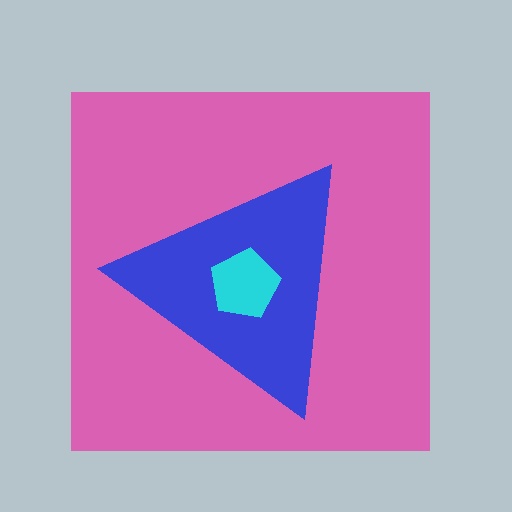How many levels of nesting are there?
3.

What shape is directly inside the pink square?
The blue triangle.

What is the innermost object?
The cyan pentagon.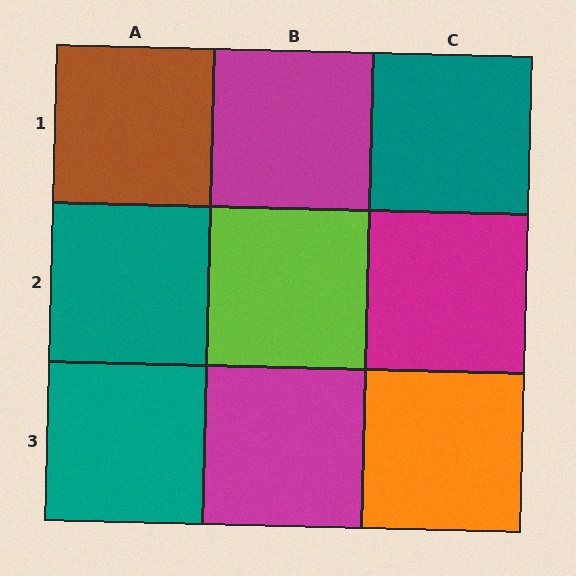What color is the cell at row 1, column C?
Teal.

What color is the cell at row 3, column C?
Orange.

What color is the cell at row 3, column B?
Magenta.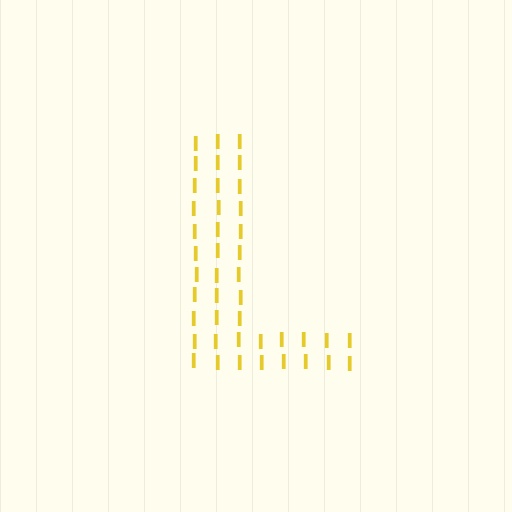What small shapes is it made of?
It is made of small letter I's.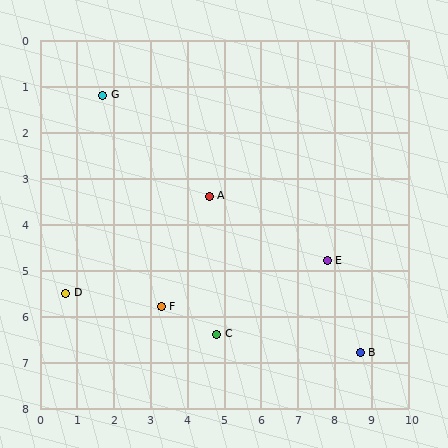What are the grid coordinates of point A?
Point A is at approximately (4.6, 3.4).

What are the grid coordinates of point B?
Point B is at approximately (8.7, 6.8).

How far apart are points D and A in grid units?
Points D and A are about 4.4 grid units apart.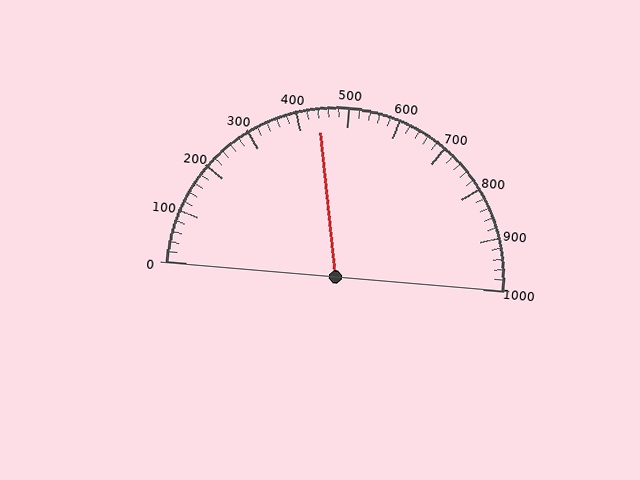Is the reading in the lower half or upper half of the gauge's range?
The reading is in the lower half of the range (0 to 1000).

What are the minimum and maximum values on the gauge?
The gauge ranges from 0 to 1000.